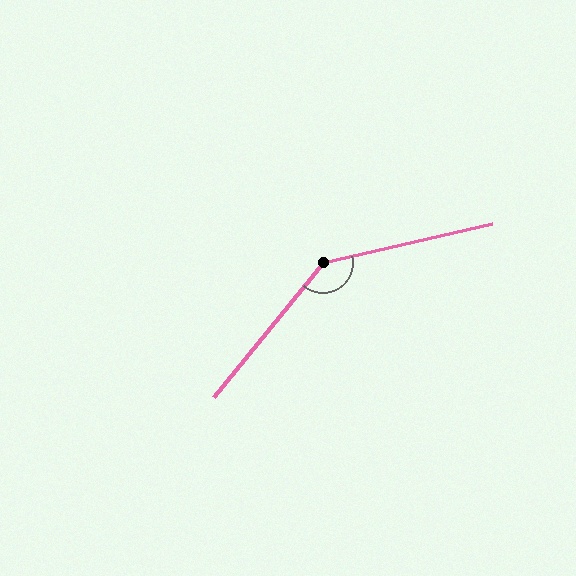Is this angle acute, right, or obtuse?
It is obtuse.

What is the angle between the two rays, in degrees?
Approximately 142 degrees.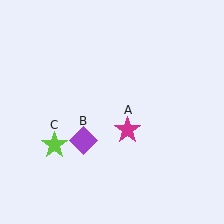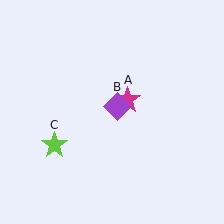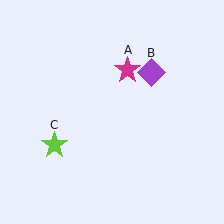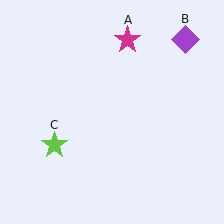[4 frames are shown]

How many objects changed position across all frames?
2 objects changed position: magenta star (object A), purple diamond (object B).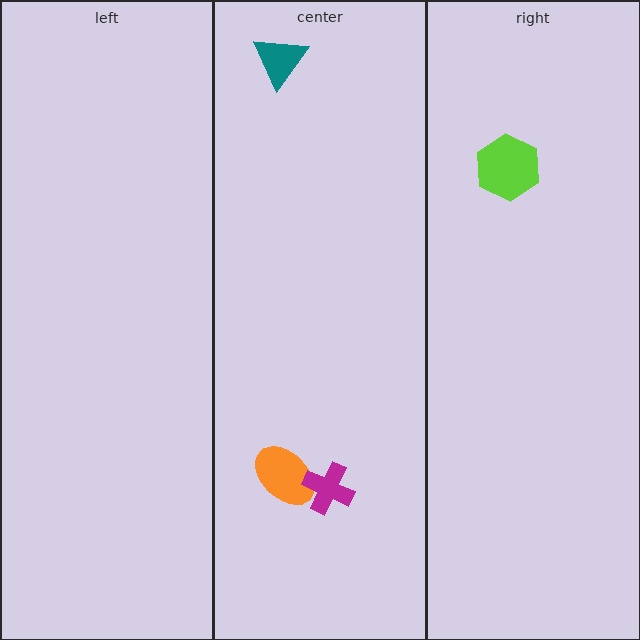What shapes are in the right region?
The lime hexagon.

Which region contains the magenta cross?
The center region.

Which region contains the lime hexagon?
The right region.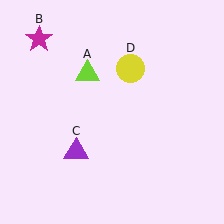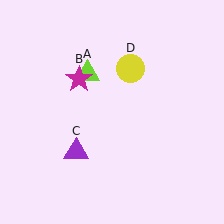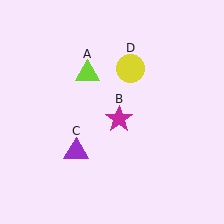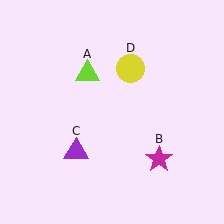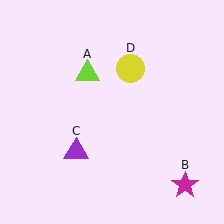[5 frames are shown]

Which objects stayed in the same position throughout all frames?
Lime triangle (object A) and purple triangle (object C) and yellow circle (object D) remained stationary.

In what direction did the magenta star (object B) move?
The magenta star (object B) moved down and to the right.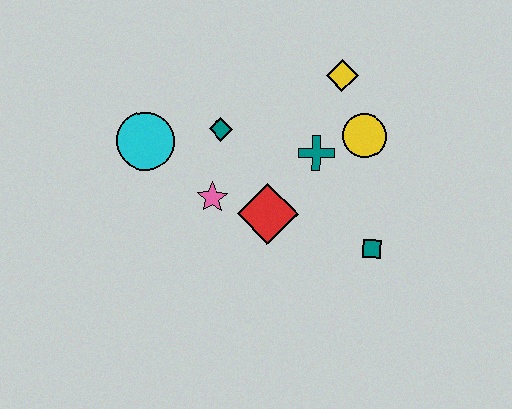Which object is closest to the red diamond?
The pink star is closest to the red diamond.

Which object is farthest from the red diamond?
The yellow diamond is farthest from the red diamond.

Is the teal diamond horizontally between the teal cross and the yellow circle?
No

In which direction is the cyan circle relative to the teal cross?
The cyan circle is to the left of the teal cross.